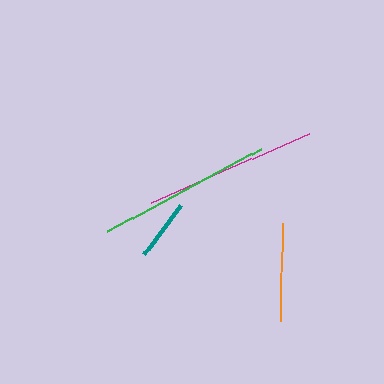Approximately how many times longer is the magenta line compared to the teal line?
The magenta line is approximately 2.8 times the length of the teal line.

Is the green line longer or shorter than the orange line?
The green line is longer than the orange line.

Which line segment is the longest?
The green line is the longest at approximately 176 pixels.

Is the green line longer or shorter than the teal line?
The green line is longer than the teal line.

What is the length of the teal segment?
The teal segment is approximately 62 pixels long.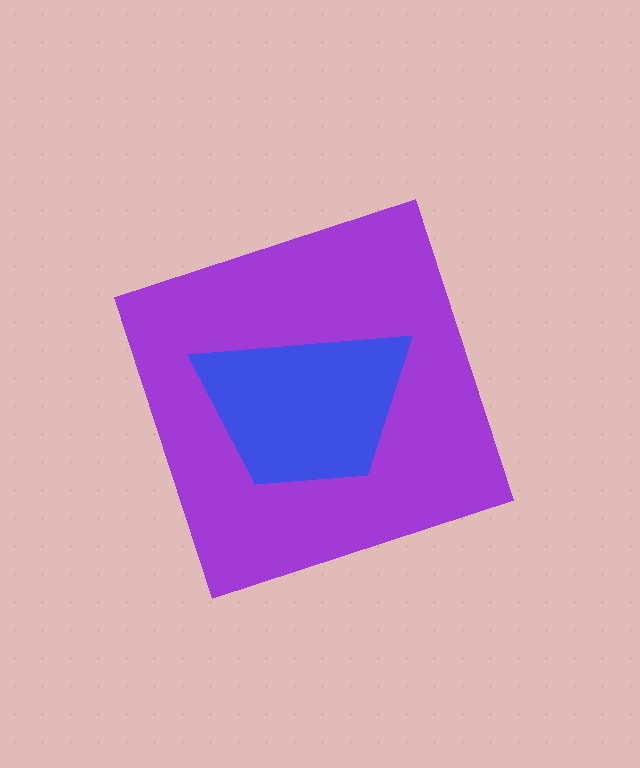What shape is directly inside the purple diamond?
The blue trapezoid.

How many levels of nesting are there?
2.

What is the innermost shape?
The blue trapezoid.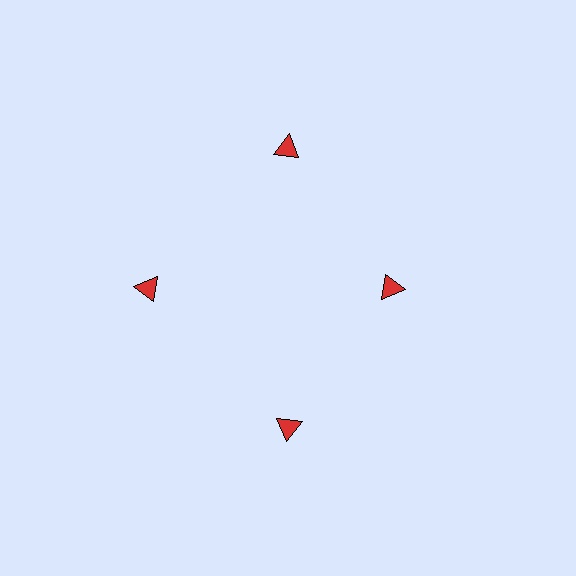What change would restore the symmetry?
The symmetry would be restored by moving it outward, back onto the ring so that all 4 triangles sit at equal angles and equal distance from the center.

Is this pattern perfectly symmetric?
No. The 4 red triangles are arranged in a ring, but one element near the 3 o'clock position is pulled inward toward the center, breaking the 4-fold rotational symmetry.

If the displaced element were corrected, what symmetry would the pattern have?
It would have 4-fold rotational symmetry — the pattern would map onto itself every 90 degrees.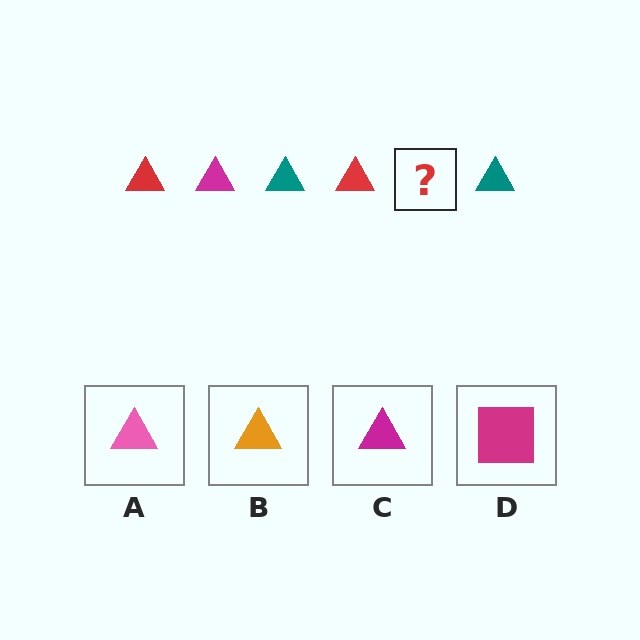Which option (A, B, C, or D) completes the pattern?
C.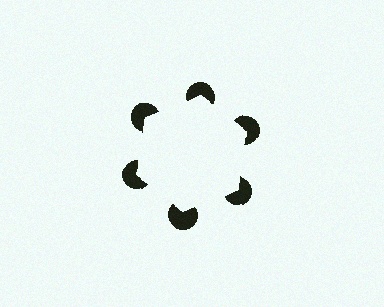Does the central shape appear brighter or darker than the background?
It typically appears slightly brighter than the background, even though no actual brightness change is drawn.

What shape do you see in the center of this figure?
An illusory hexagon — its edges are inferred from the aligned wedge cuts in the pac-man discs, not physically drawn.